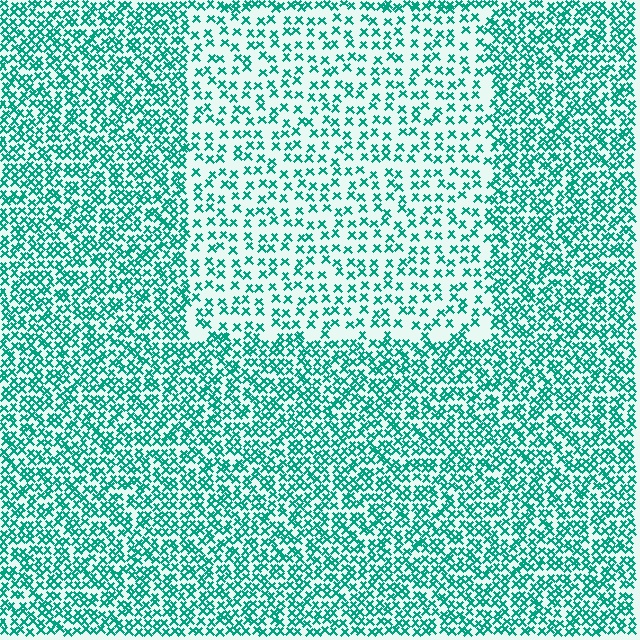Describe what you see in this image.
The image contains small teal elements arranged at two different densities. A rectangle-shaped region is visible where the elements are less densely packed than the surrounding area.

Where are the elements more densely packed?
The elements are more densely packed outside the rectangle boundary.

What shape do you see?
I see a rectangle.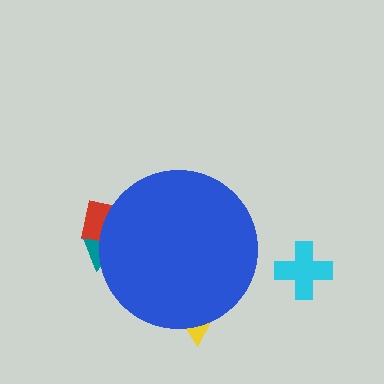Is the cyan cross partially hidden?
No, the cyan cross is fully visible.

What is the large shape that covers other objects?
A blue circle.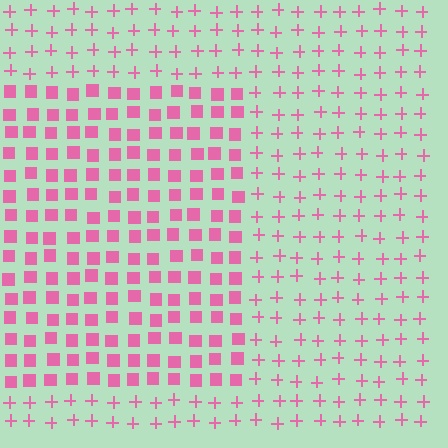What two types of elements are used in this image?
The image uses squares inside the rectangle region and plus signs outside it.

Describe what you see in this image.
The image is filled with small pink elements arranged in a uniform grid. A rectangle-shaped region contains squares, while the surrounding area contains plus signs. The boundary is defined purely by the change in element shape.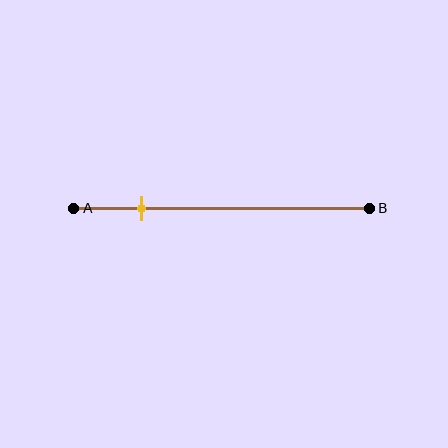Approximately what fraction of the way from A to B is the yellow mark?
The yellow mark is approximately 25% of the way from A to B.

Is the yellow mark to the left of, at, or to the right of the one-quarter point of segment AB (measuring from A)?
The yellow mark is approximately at the one-quarter point of segment AB.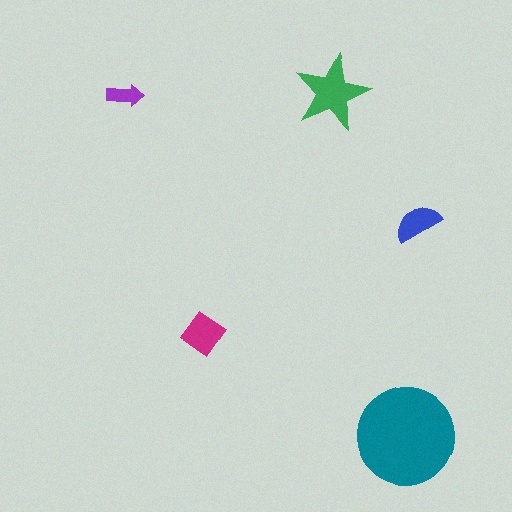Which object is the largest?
The teal circle.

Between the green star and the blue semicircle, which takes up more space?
The green star.